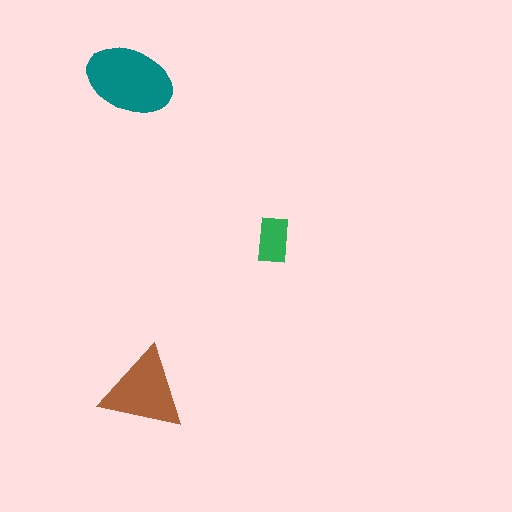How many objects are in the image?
There are 3 objects in the image.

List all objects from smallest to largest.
The green rectangle, the brown triangle, the teal ellipse.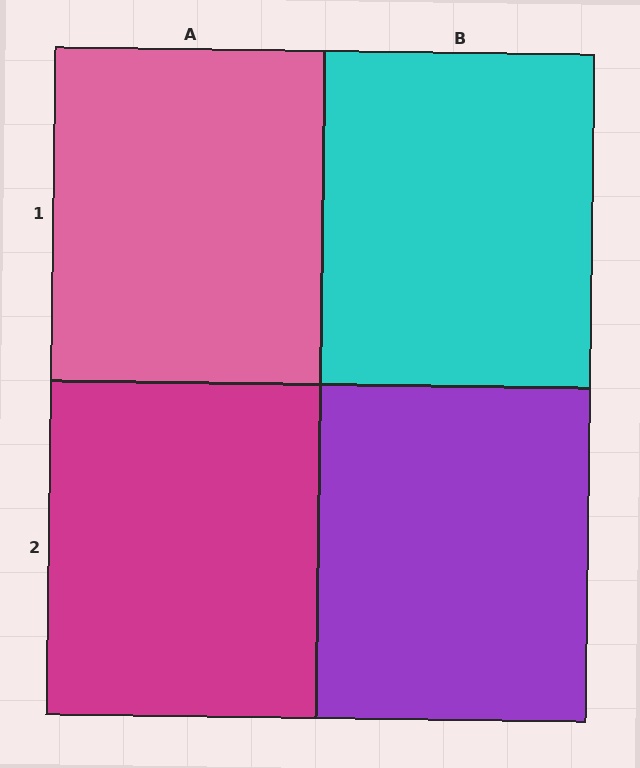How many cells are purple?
1 cell is purple.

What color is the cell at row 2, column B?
Purple.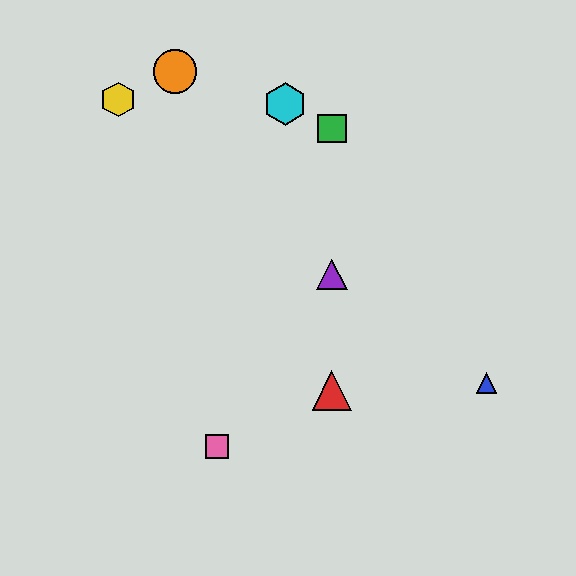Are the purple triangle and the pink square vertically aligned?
No, the purple triangle is at x≈332 and the pink square is at x≈217.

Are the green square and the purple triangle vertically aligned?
Yes, both are at x≈332.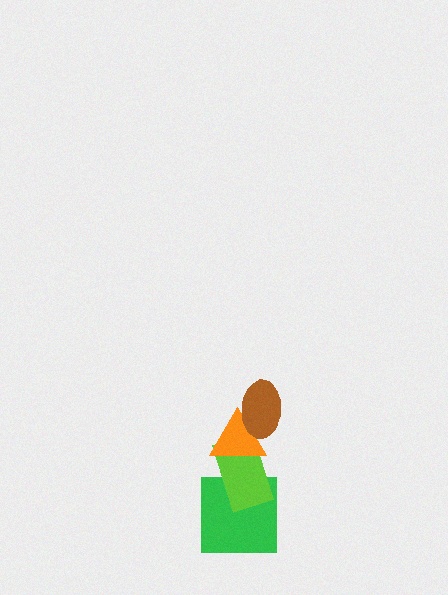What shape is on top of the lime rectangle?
The orange triangle is on top of the lime rectangle.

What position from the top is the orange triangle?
The orange triangle is 2nd from the top.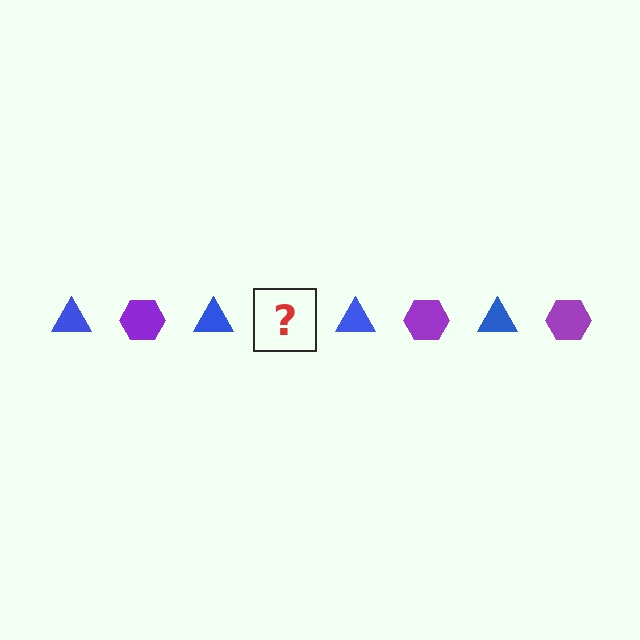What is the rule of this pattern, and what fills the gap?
The rule is that the pattern alternates between blue triangle and purple hexagon. The gap should be filled with a purple hexagon.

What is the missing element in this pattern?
The missing element is a purple hexagon.